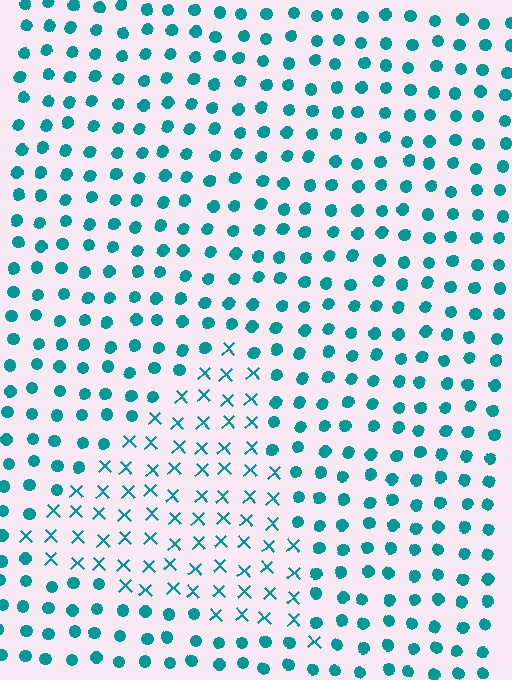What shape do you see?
I see a triangle.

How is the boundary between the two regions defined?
The boundary is defined by a change in element shape: X marks inside vs. circles outside. All elements share the same color and spacing.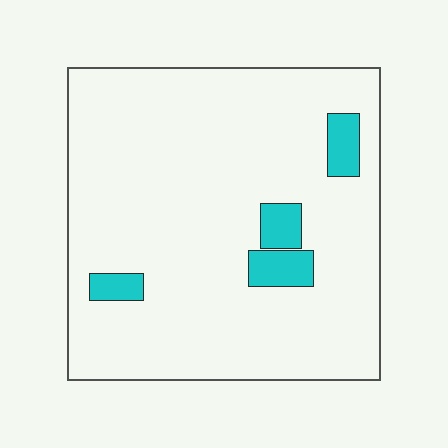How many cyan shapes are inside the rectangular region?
4.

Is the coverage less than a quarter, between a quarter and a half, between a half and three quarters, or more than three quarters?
Less than a quarter.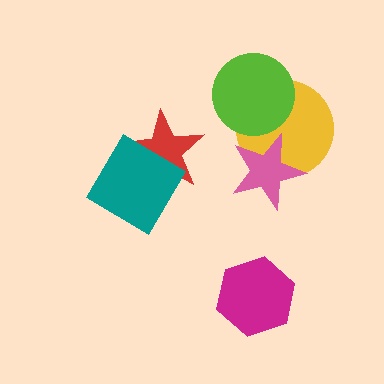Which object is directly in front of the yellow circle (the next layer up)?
The pink star is directly in front of the yellow circle.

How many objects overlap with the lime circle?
1 object overlaps with the lime circle.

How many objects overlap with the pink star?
1 object overlaps with the pink star.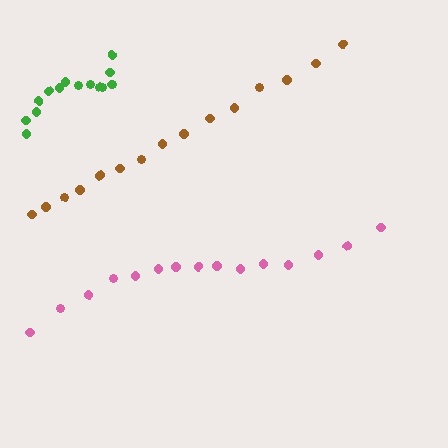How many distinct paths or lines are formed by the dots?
There are 3 distinct paths.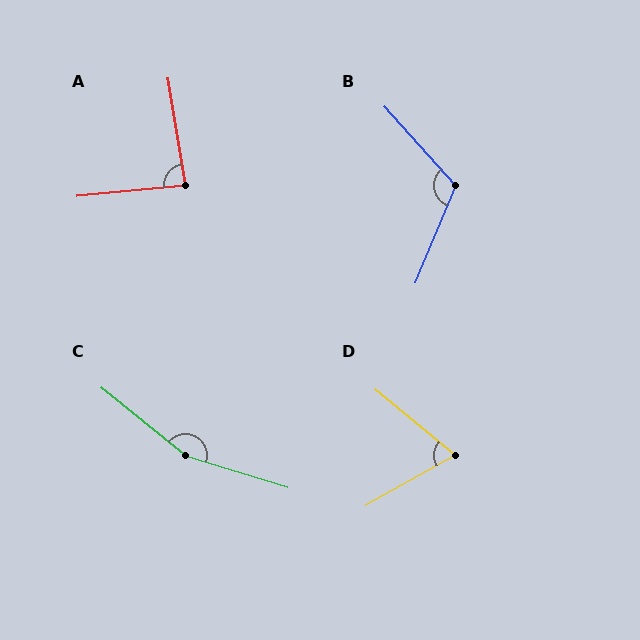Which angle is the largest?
C, at approximately 158 degrees.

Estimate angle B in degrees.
Approximately 116 degrees.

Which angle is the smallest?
D, at approximately 68 degrees.